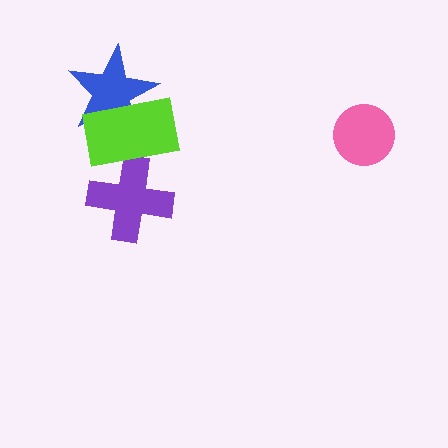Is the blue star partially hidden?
Yes, it is partially covered by another shape.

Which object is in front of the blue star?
The lime rectangle is in front of the blue star.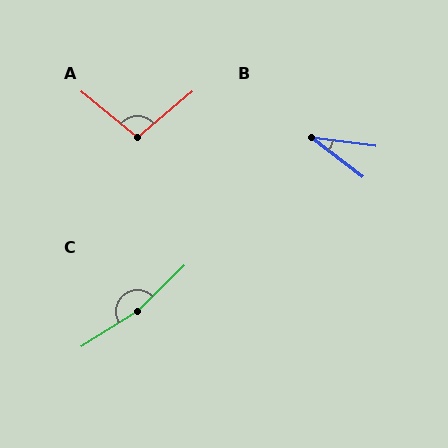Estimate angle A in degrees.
Approximately 101 degrees.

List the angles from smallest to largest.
B (30°), A (101°), C (168°).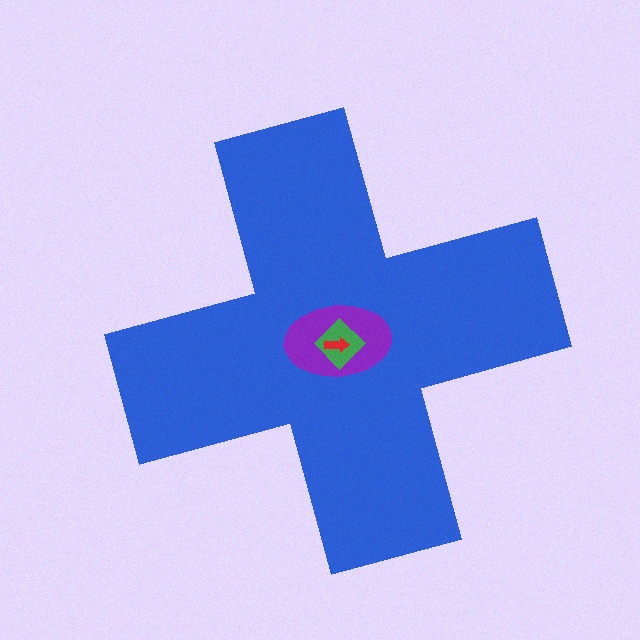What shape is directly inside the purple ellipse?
The green diamond.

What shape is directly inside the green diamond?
The red arrow.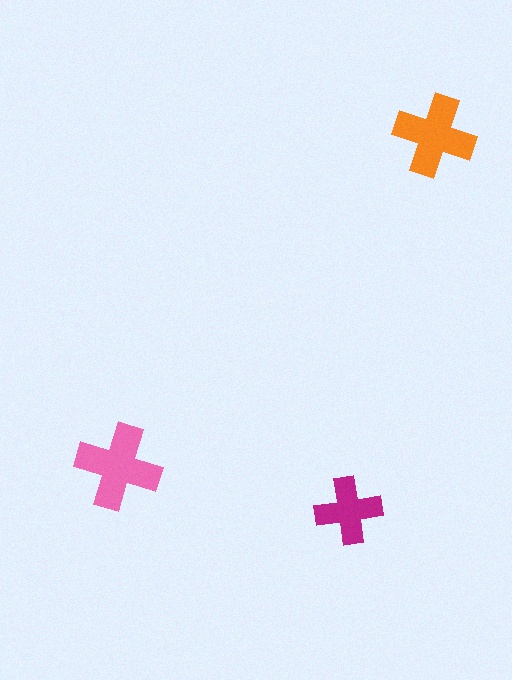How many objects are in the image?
There are 3 objects in the image.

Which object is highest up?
The orange cross is topmost.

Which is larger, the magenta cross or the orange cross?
The orange one.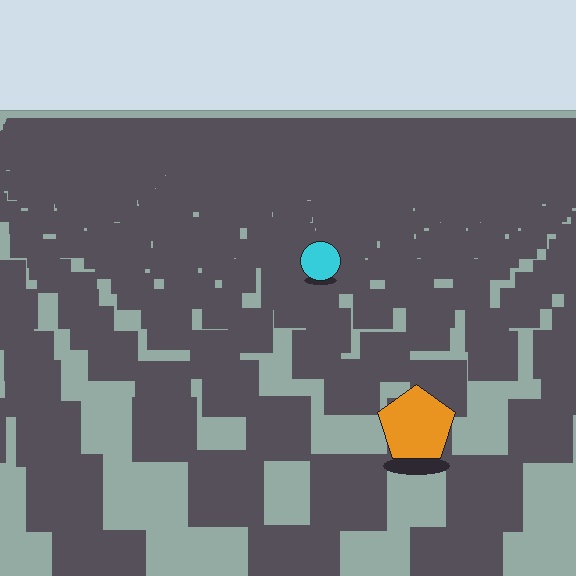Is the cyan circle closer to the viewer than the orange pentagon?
No. The orange pentagon is closer — you can tell from the texture gradient: the ground texture is coarser near it.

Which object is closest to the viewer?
The orange pentagon is closest. The texture marks near it are larger and more spread out.